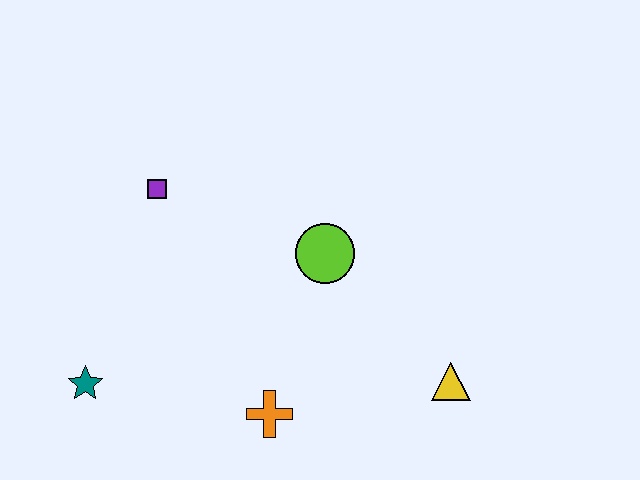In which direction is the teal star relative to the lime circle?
The teal star is to the left of the lime circle.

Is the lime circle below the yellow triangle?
No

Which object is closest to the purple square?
The lime circle is closest to the purple square.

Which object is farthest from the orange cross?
The purple square is farthest from the orange cross.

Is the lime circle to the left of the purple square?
No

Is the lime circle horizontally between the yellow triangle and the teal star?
Yes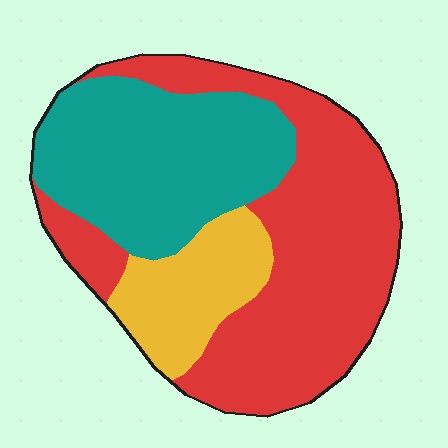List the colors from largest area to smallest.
From largest to smallest: red, teal, yellow.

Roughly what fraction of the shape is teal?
Teal covers around 35% of the shape.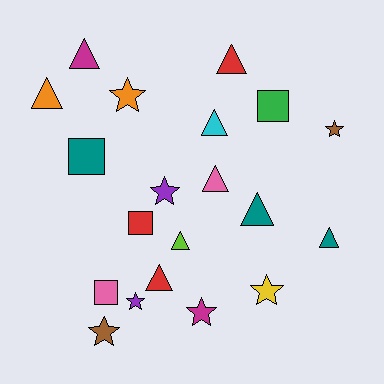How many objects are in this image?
There are 20 objects.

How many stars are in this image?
There are 7 stars.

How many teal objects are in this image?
There are 3 teal objects.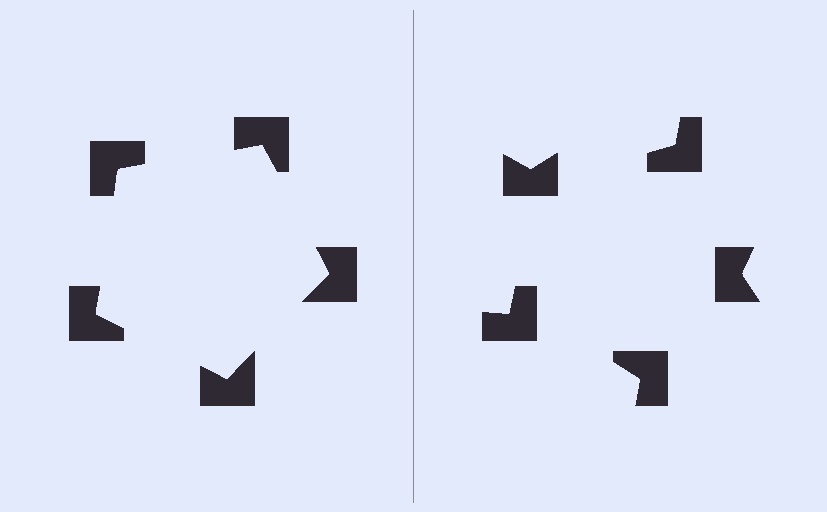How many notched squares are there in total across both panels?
10 — 5 on each side.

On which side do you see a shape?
An illusory pentagon appears on the left side. On the right side the wedge cuts are rotated, so no coherent shape forms.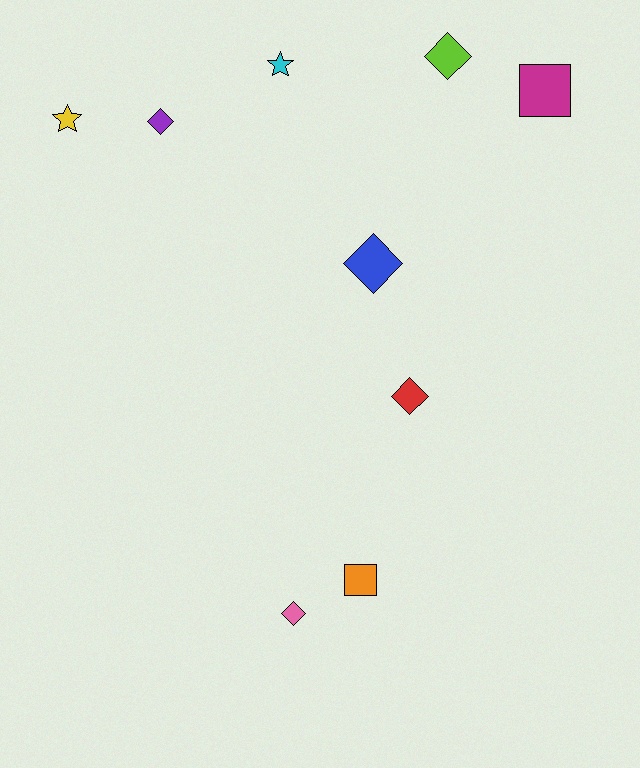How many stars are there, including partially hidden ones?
There are 2 stars.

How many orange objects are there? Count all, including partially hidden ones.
There is 1 orange object.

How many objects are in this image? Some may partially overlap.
There are 9 objects.